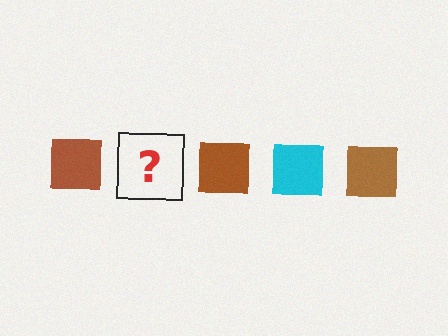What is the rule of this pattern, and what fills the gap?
The rule is that the pattern cycles through brown, cyan squares. The gap should be filled with a cyan square.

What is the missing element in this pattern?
The missing element is a cyan square.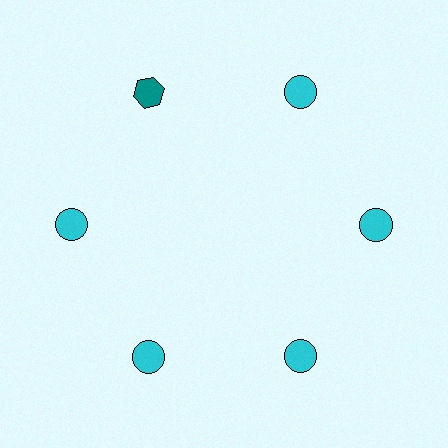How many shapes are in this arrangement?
There are 6 shapes arranged in a ring pattern.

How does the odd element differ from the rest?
It differs in both color (teal instead of cyan) and shape (hexagon instead of circle).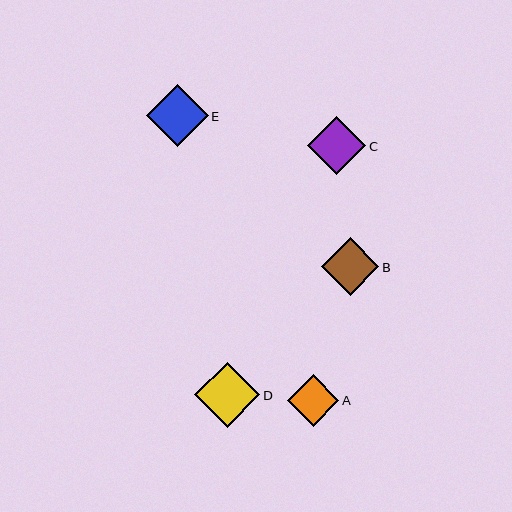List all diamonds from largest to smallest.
From largest to smallest: D, E, C, B, A.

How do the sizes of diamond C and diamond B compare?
Diamond C and diamond B are approximately the same size.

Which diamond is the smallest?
Diamond A is the smallest with a size of approximately 51 pixels.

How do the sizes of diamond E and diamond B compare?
Diamond E and diamond B are approximately the same size.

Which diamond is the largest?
Diamond D is the largest with a size of approximately 65 pixels.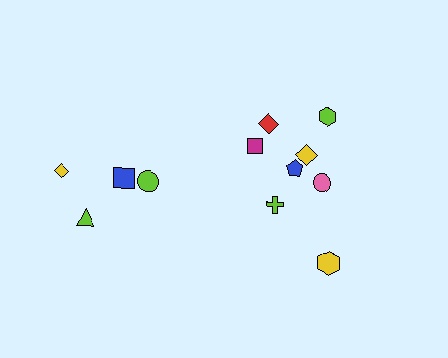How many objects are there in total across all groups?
There are 12 objects.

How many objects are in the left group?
There are 4 objects.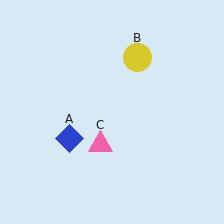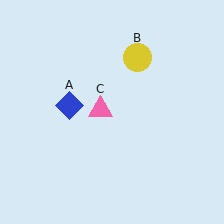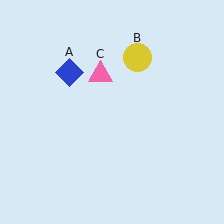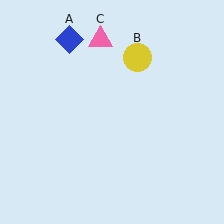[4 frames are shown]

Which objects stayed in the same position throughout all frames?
Yellow circle (object B) remained stationary.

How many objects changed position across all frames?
2 objects changed position: blue diamond (object A), pink triangle (object C).